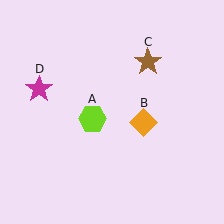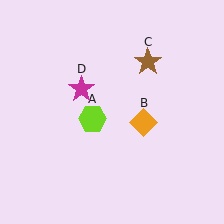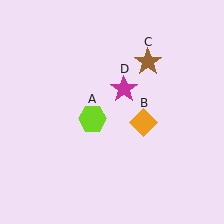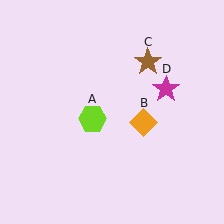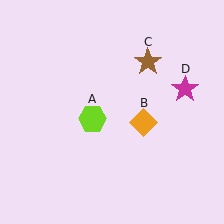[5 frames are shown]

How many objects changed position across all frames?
1 object changed position: magenta star (object D).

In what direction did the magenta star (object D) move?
The magenta star (object D) moved right.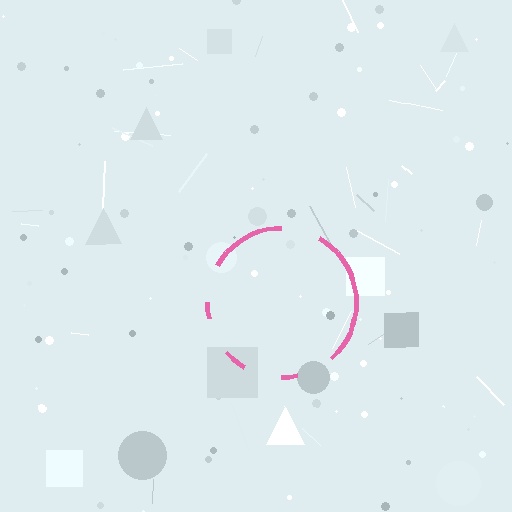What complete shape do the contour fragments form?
The contour fragments form a circle.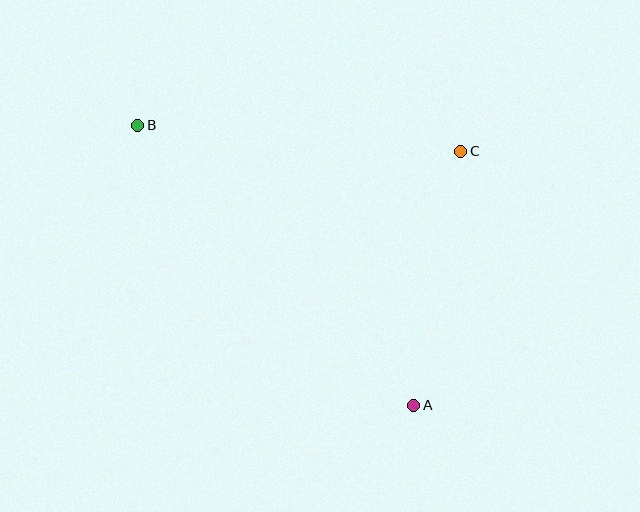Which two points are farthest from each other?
Points A and B are farthest from each other.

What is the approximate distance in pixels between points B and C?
The distance between B and C is approximately 324 pixels.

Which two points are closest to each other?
Points A and C are closest to each other.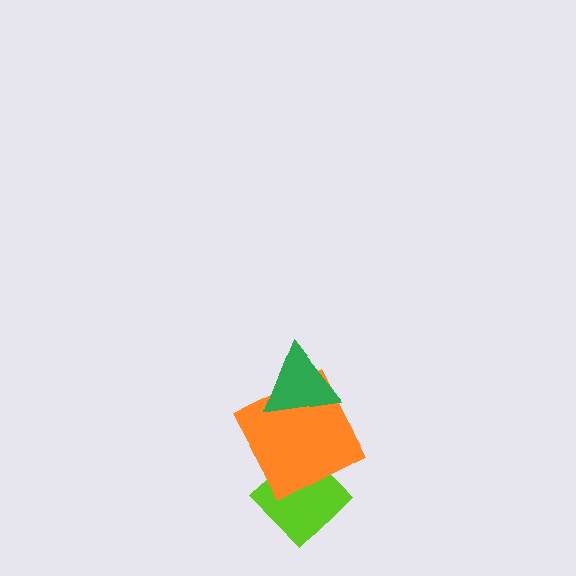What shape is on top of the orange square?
The green triangle is on top of the orange square.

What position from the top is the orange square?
The orange square is 2nd from the top.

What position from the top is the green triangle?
The green triangle is 1st from the top.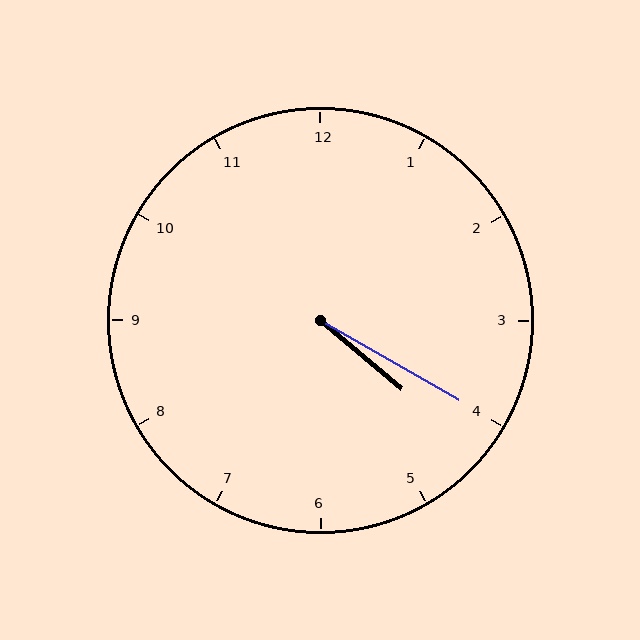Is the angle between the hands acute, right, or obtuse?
It is acute.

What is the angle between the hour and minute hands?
Approximately 10 degrees.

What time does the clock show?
4:20.